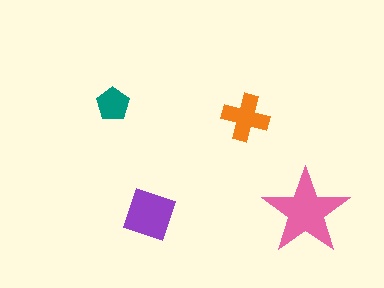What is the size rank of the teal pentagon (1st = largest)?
4th.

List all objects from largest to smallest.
The pink star, the purple square, the orange cross, the teal pentagon.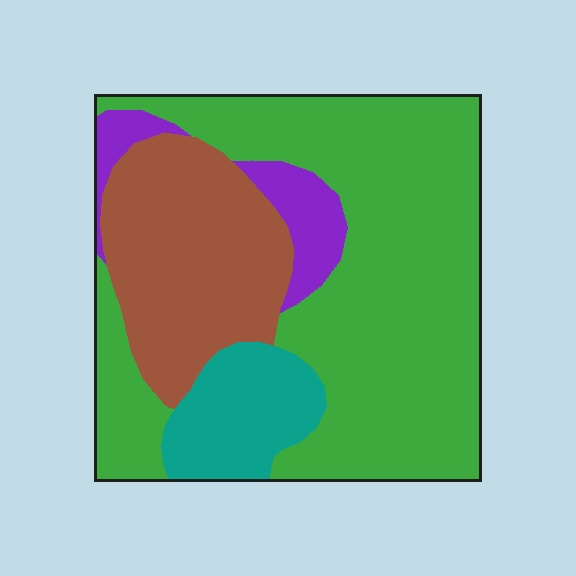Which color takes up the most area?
Green, at roughly 55%.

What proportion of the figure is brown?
Brown covers around 25% of the figure.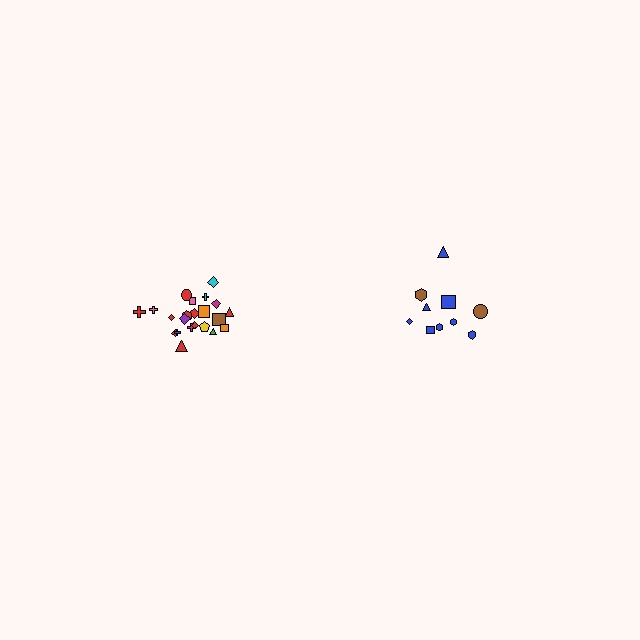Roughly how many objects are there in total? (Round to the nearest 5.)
Roughly 30 objects in total.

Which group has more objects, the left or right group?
The left group.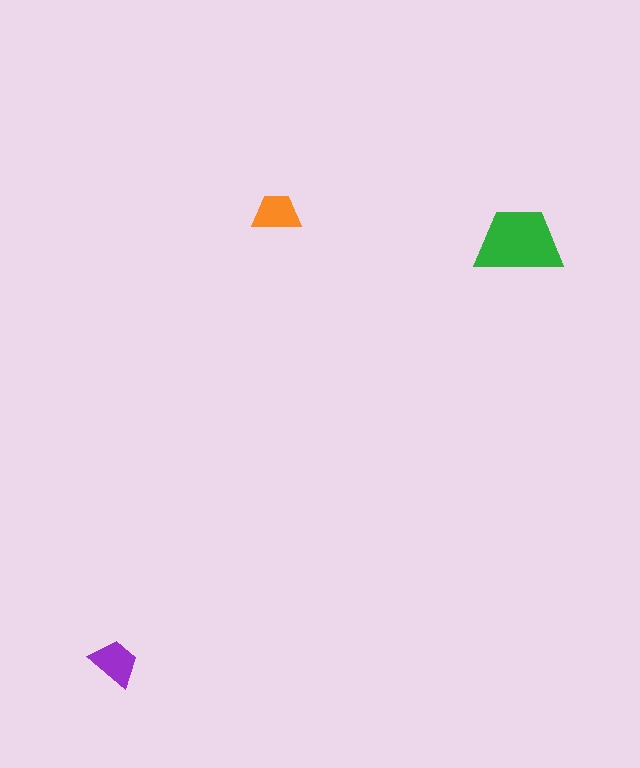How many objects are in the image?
There are 3 objects in the image.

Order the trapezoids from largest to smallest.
the green one, the purple one, the orange one.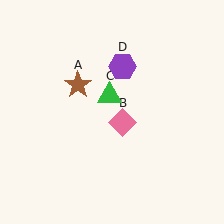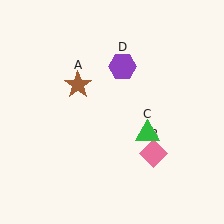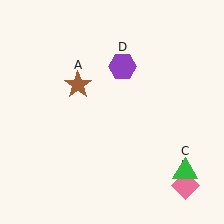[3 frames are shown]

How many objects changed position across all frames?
2 objects changed position: pink diamond (object B), green triangle (object C).